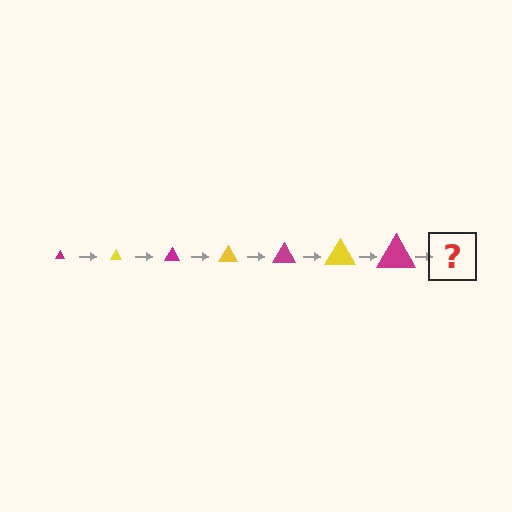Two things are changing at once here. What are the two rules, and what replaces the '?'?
The two rules are that the triangle grows larger each step and the color cycles through magenta and yellow. The '?' should be a yellow triangle, larger than the previous one.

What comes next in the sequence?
The next element should be a yellow triangle, larger than the previous one.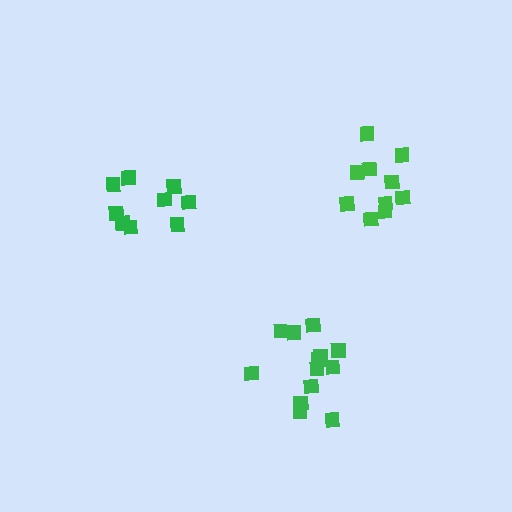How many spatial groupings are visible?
There are 3 spatial groupings.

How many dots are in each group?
Group 1: 9 dots, Group 2: 10 dots, Group 3: 13 dots (32 total).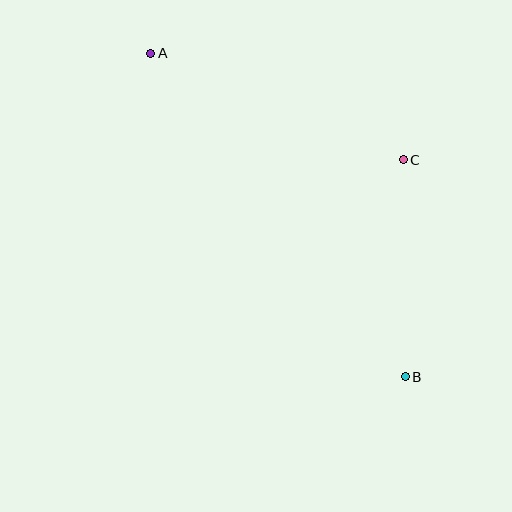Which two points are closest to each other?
Points B and C are closest to each other.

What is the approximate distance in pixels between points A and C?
The distance between A and C is approximately 274 pixels.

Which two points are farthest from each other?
Points A and B are farthest from each other.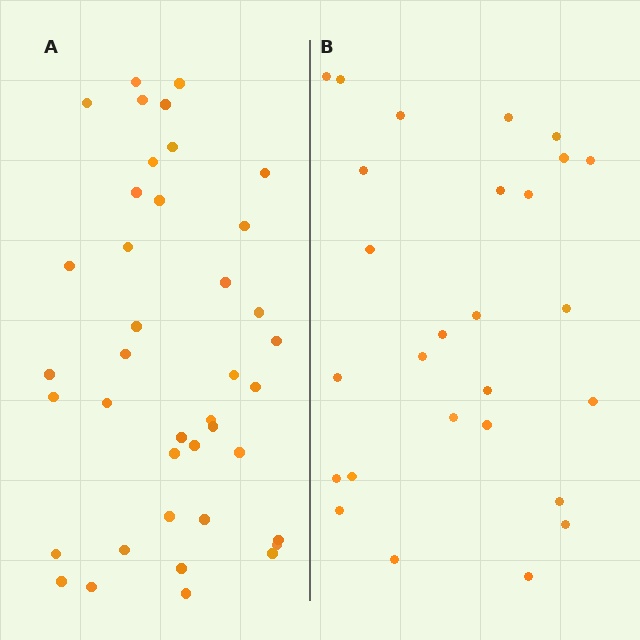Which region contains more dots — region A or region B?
Region A (the left region) has more dots.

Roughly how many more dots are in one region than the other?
Region A has approximately 15 more dots than region B.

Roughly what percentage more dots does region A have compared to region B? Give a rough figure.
About 50% more.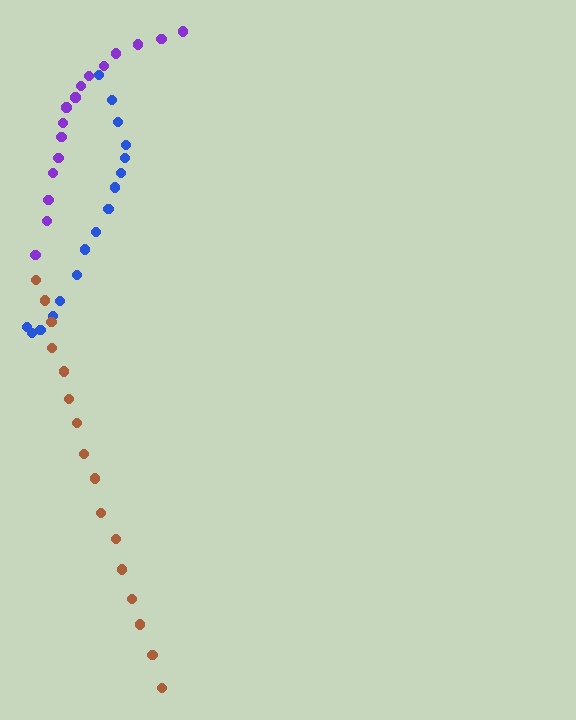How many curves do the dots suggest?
There are 3 distinct paths.